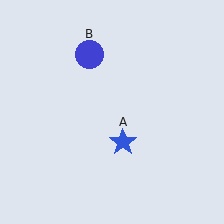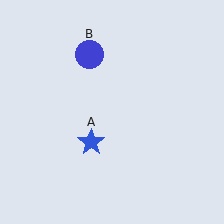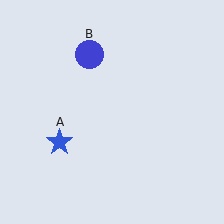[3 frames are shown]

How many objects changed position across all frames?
1 object changed position: blue star (object A).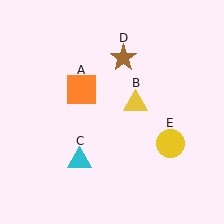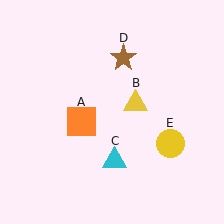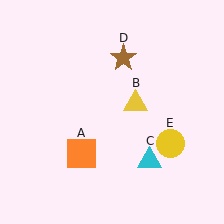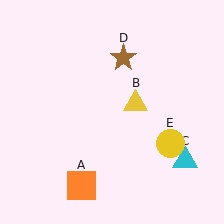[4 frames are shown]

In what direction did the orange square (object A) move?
The orange square (object A) moved down.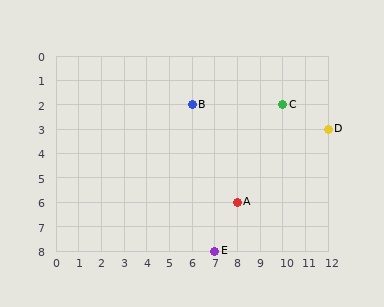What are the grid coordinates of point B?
Point B is at grid coordinates (6, 2).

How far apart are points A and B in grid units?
Points A and B are 2 columns and 4 rows apart (about 4.5 grid units diagonally).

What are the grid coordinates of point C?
Point C is at grid coordinates (10, 2).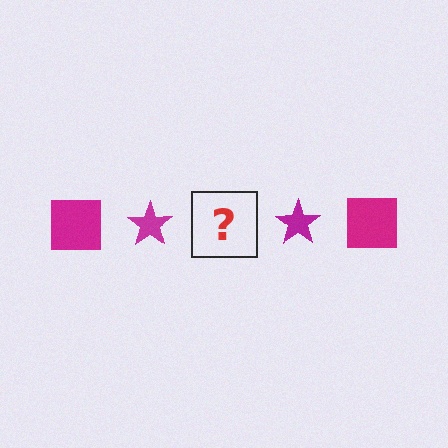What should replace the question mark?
The question mark should be replaced with a magenta square.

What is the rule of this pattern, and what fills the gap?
The rule is that the pattern cycles through square, star shapes in magenta. The gap should be filled with a magenta square.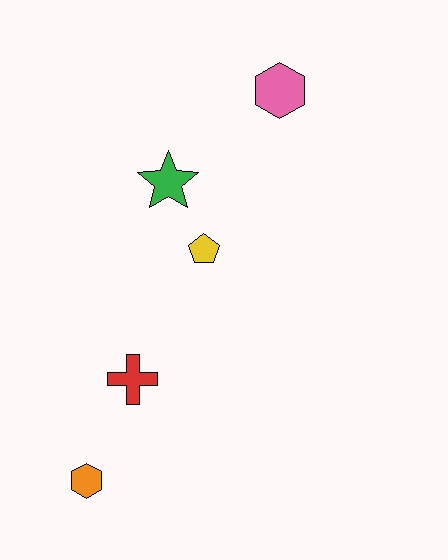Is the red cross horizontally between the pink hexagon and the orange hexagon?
Yes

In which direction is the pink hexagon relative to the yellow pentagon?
The pink hexagon is above the yellow pentagon.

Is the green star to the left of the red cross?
No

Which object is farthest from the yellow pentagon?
The orange hexagon is farthest from the yellow pentagon.